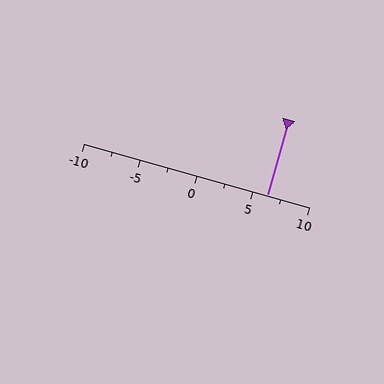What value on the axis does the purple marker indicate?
The marker indicates approximately 6.2.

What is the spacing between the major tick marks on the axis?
The major ticks are spaced 5 apart.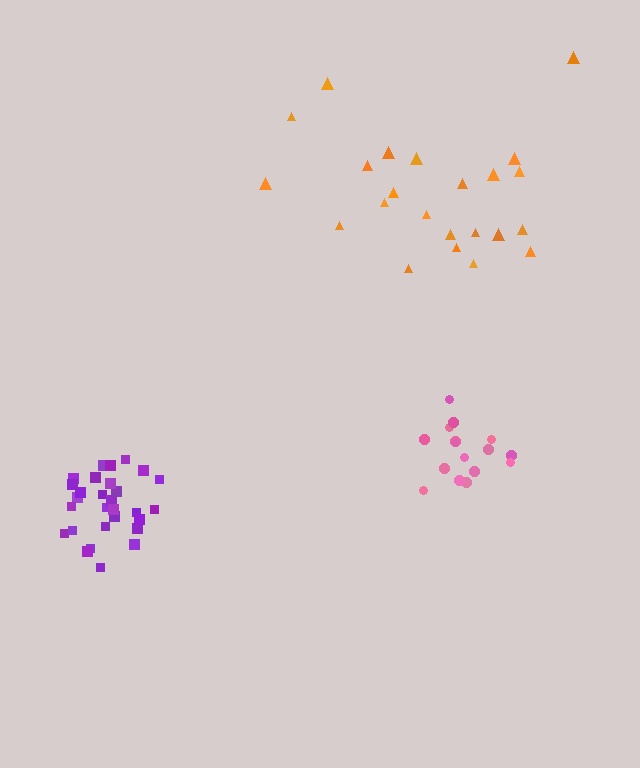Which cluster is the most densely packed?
Purple.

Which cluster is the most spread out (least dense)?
Orange.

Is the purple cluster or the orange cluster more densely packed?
Purple.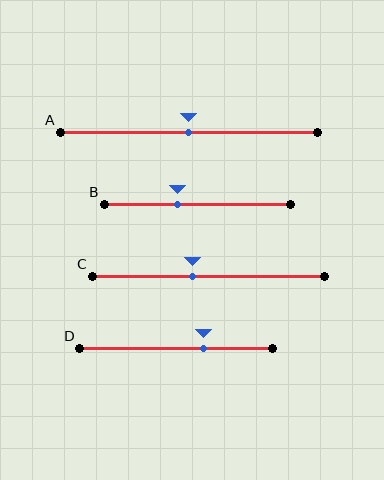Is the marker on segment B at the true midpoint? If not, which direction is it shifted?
No, the marker on segment B is shifted to the left by about 11% of the segment length.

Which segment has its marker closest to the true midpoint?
Segment A has its marker closest to the true midpoint.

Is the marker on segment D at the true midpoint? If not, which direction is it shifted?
No, the marker on segment D is shifted to the right by about 14% of the segment length.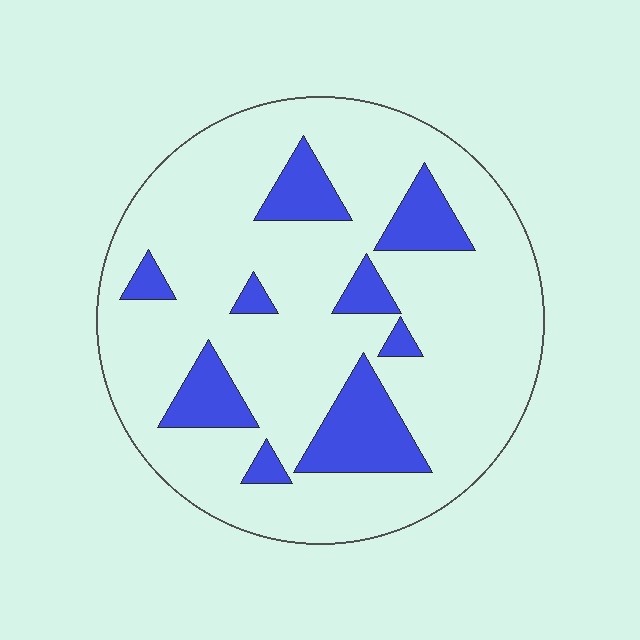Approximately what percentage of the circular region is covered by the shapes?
Approximately 20%.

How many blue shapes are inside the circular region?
9.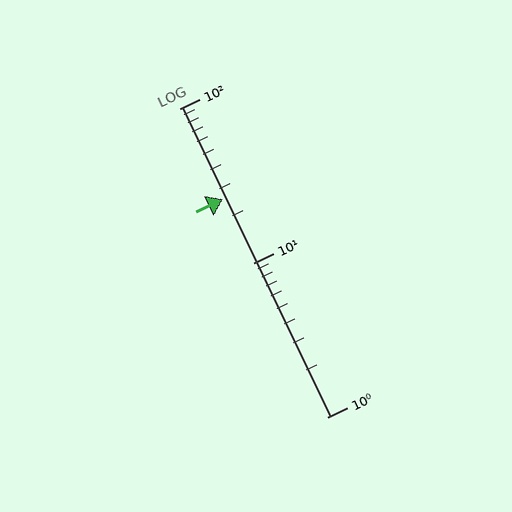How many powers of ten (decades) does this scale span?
The scale spans 2 decades, from 1 to 100.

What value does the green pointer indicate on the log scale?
The pointer indicates approximately 26.